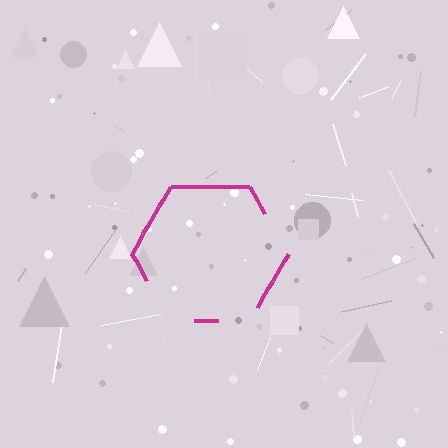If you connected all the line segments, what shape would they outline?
They would outline a hexagon.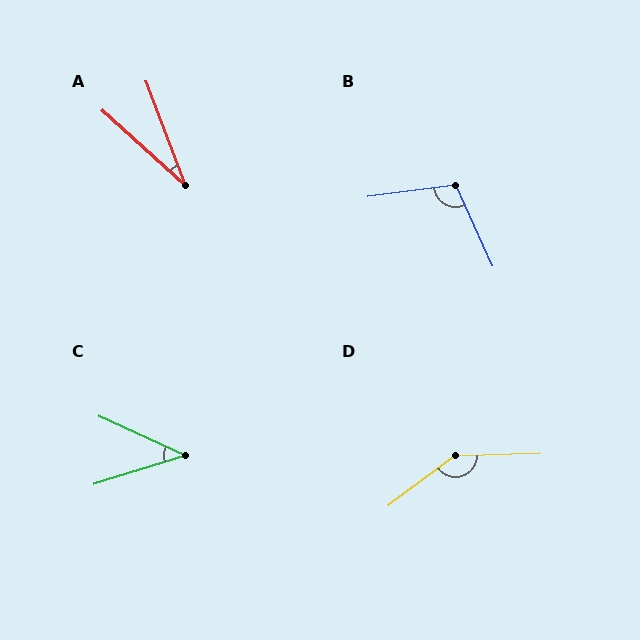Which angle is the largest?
D, at approximately 145 degrees.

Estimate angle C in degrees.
Approximately 42 degrees.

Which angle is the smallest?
A, at approximately 27 degrees.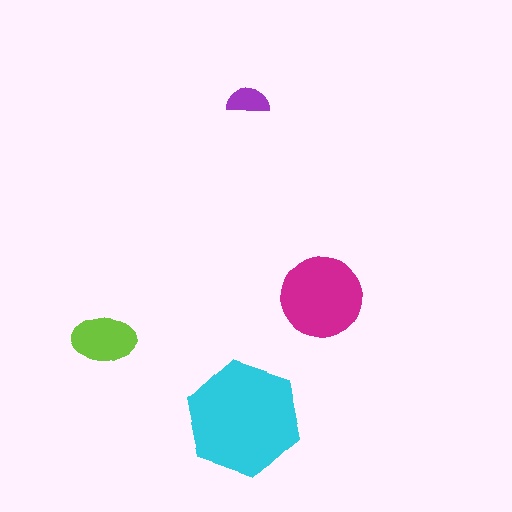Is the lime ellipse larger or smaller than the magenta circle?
Smaller.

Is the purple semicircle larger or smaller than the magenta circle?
Smaller.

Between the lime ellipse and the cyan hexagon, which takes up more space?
The cyan hexagon.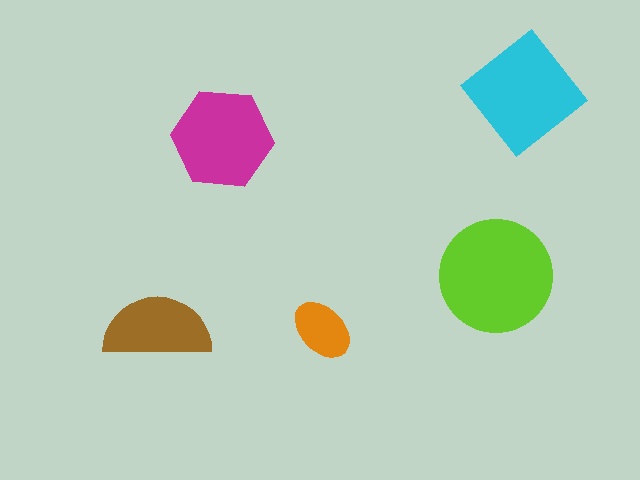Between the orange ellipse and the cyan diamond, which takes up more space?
The cyan diamond.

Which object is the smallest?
The orange ellipse.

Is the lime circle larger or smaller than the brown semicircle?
Larger.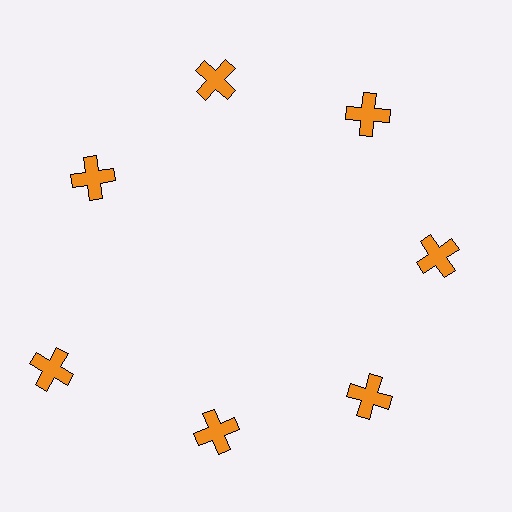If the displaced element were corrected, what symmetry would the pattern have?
It would have 7-fold rotational symmetry — the pattern would map onto itself every 51 degrees.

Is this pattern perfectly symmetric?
No. The 7 orange crosses are arranged in a ring, but one element near the 8 o'clock position is pushed outward from the center, breaking the 7-fold rotational symmetry.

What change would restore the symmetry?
The symmetry would be restored by moving it inward, back onto the ring so that all 7 crosses sit at equal angles and equal distance from the center.